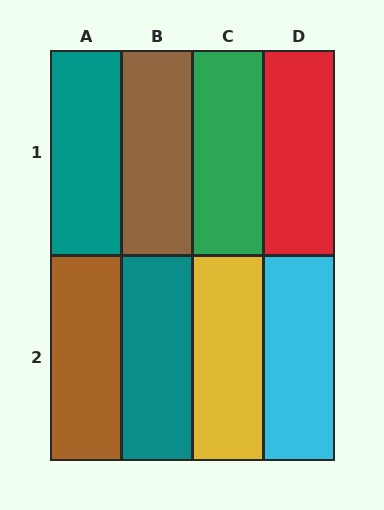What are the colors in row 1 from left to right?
Teal, brown, green, red.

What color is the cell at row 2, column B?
Teal.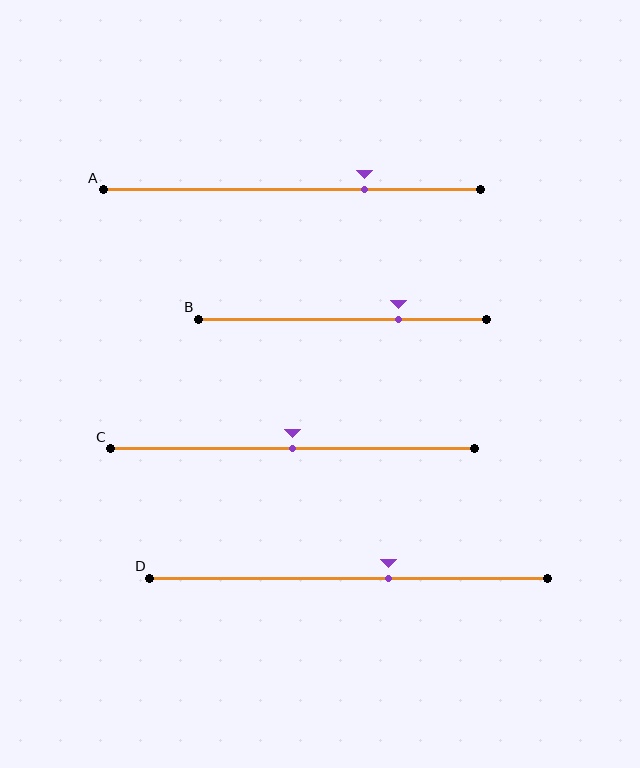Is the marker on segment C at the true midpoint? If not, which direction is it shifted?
Yes, the marker on segment C is at the true midpoint.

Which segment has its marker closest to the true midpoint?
Segment C has its marker closest to the true midpoint.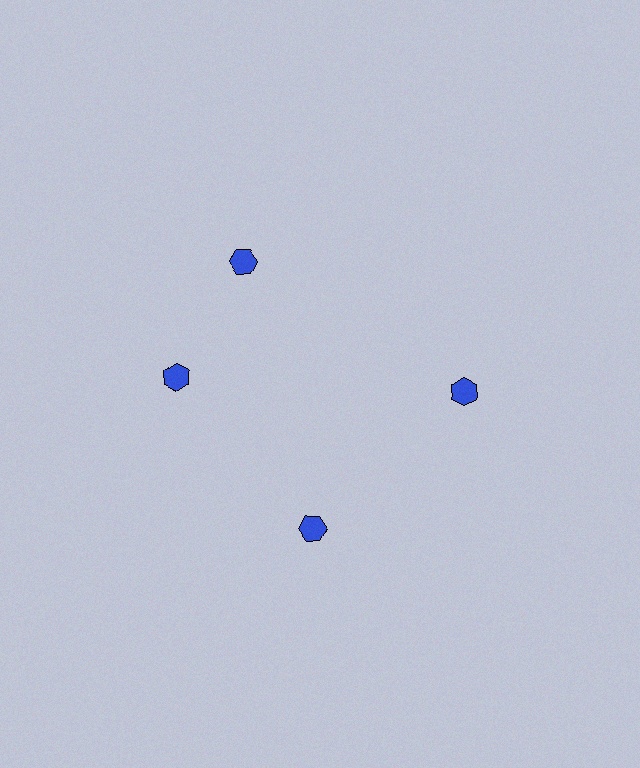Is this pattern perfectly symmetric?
No. The 4 blue hexagons are arranged in a ring, but one element near the 12 o'clock position is rotated out of alignment along the ring, breaking the 4-fold rotational symmetry.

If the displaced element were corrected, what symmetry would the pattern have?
It would have 4-fold rotational symmetry — the pattern would map onto itself every 90 degrees.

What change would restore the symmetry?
The symmetry would be restored by rotating it back into even spacing with its neighbors so that all 4 hexagons sit at equal angles and equal distance from the center.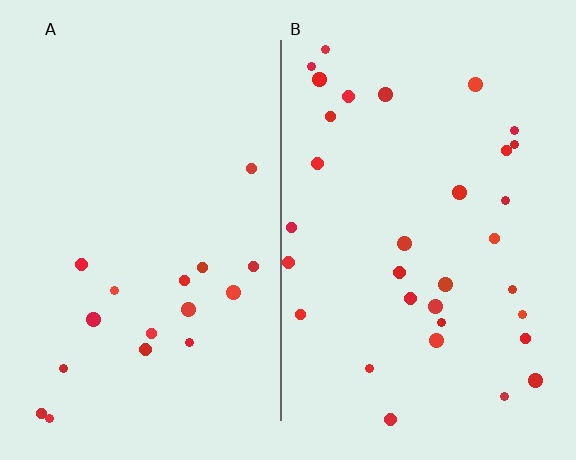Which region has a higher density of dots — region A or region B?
B (the right).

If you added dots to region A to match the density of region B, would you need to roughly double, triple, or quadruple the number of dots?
Approximately double.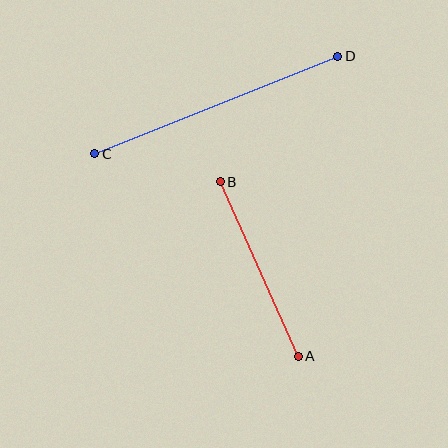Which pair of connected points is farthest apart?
Points C and D are farthest apart.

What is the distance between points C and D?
The distance is approximately 262 pixels.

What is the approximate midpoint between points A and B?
The midpoint is at approximately (259, 269) pixels.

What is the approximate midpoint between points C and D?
The midpoint is at approximately (216, 105) pixels.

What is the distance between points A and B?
The distance is approximately 191 pixels.